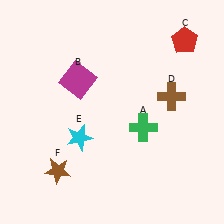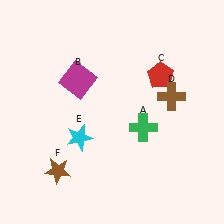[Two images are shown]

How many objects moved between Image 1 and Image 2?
1 object moved between the two images.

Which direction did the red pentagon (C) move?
The red pentagon (C) moved down.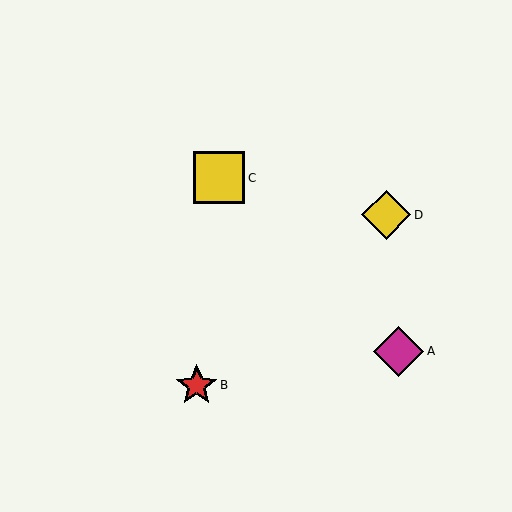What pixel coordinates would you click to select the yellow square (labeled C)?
Click at (219, 178) to select the yellow square C.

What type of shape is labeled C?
Shape C is a yellow square.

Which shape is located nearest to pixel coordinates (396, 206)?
The yellow diamond (labeled D) at (386, 215) is nearest to that location.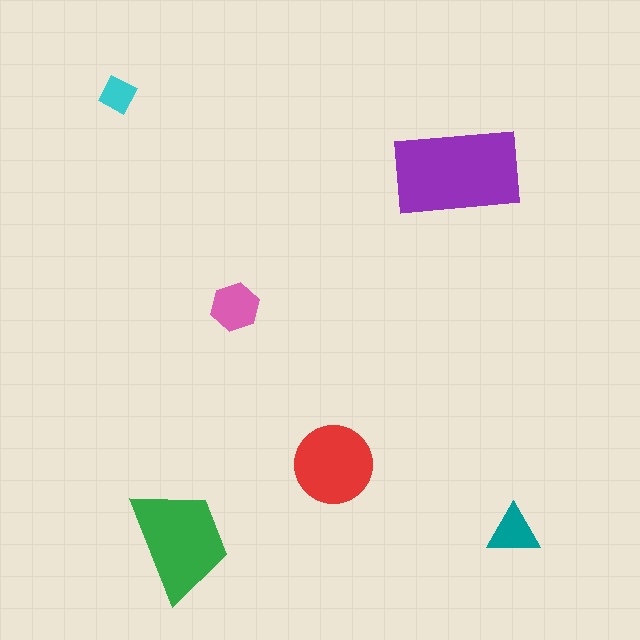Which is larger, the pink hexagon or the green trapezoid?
The green trapezoid.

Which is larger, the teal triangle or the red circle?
The red circle.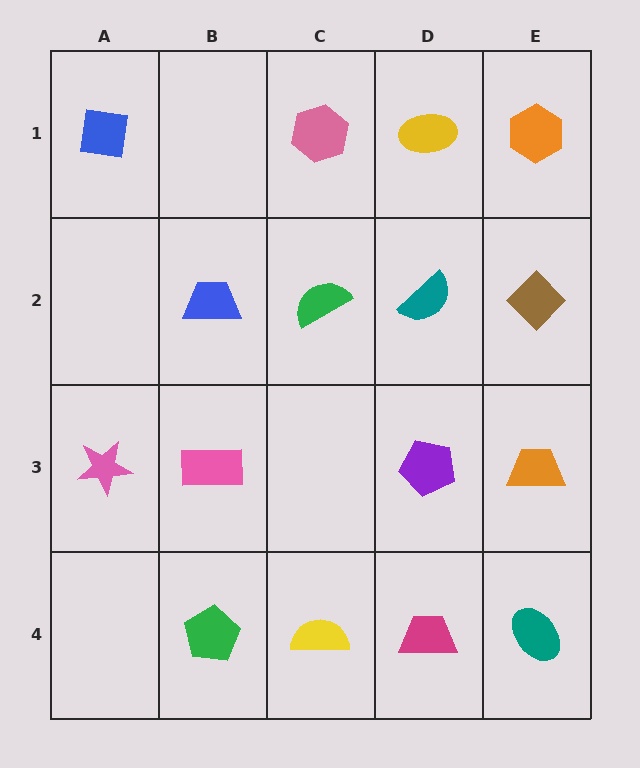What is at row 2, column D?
A teal semicircle.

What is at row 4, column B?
A green pentagon.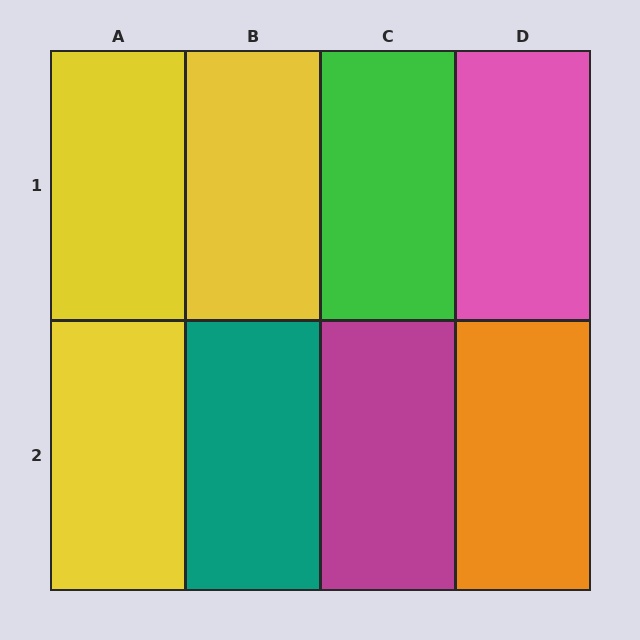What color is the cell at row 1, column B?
Yellow.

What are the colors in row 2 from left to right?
Yellow, teal, magenta, orange.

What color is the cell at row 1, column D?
Pink.